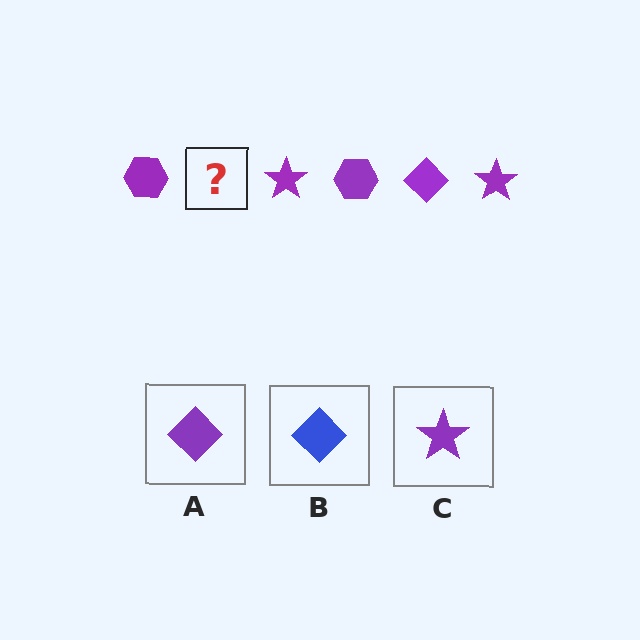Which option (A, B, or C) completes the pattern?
A.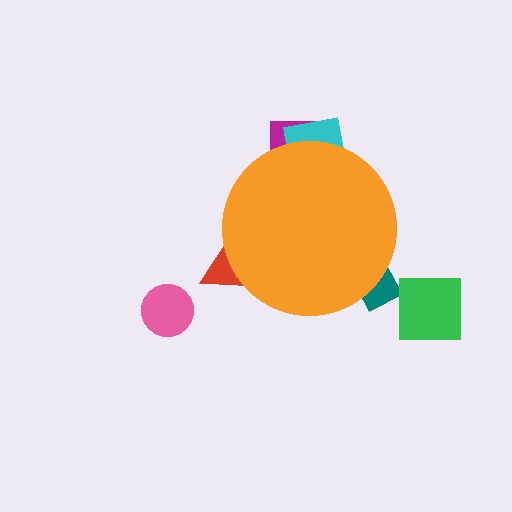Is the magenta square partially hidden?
Yes, the magenta square is partially hidden behind the orange circle.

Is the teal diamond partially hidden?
Yes, the teal diamond is partially hidden behind the orange circle.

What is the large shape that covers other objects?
An orange circle.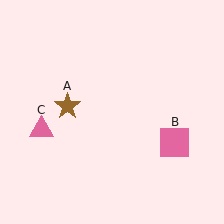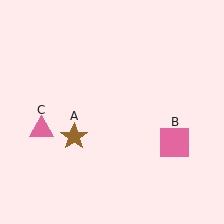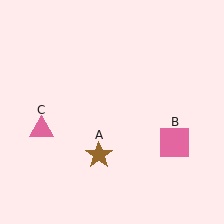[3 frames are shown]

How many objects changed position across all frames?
1 object changed position: brown star (object A).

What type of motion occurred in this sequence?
The brown star (object A) rotated counterclockwise around the center of the scene.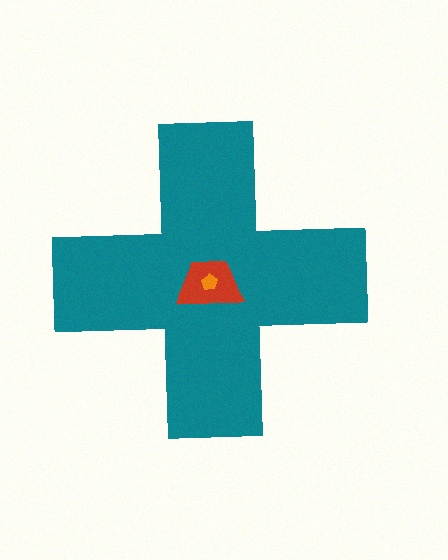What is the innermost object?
The orange pentagon.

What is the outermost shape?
The teal cross.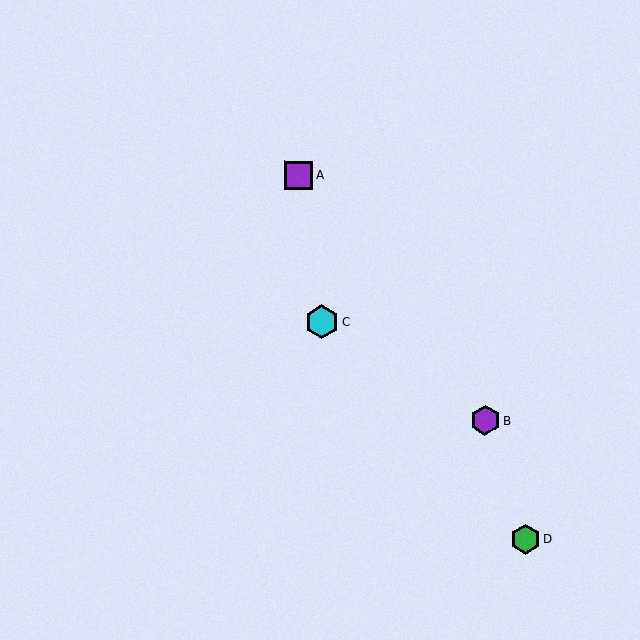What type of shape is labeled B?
Shape B is a purple hexagon.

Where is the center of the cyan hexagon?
The center of the cyan hexagon is at (322, 322).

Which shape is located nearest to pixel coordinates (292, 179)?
The purple square (labeled A) at (298, 175) is nearest to that location.